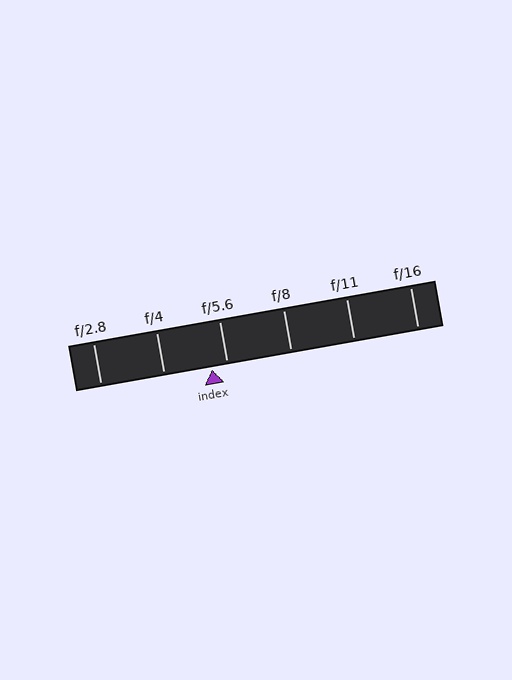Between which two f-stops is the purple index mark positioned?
The index mark is between f/4 and f/5.6.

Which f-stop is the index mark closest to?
The index mark is closest to f/5.6.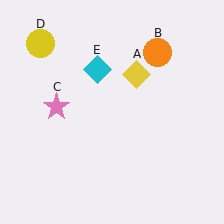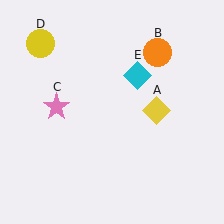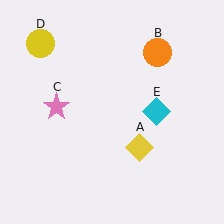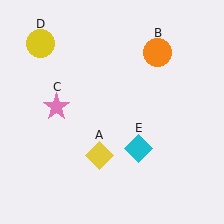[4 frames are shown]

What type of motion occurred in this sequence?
The yellow diamond (object A), cyan diamond (object E) rotated clockwise around the center of the scene.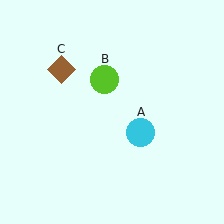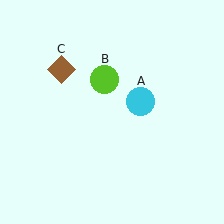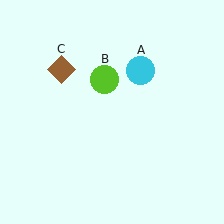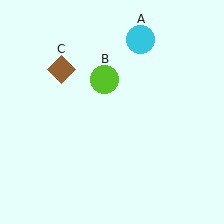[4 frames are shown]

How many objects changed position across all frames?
1 object changed position: cyan circle (object A).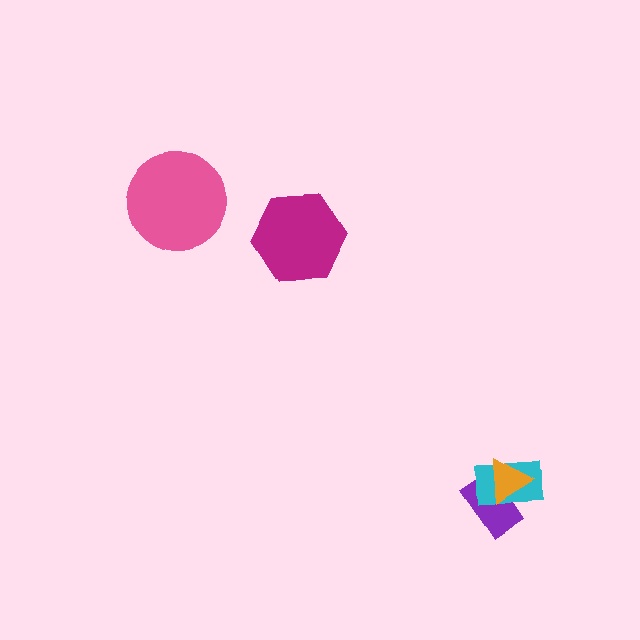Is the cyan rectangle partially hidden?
Yes, it is partially covered by another shape.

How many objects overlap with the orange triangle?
2 objects overlap with the orange triangle.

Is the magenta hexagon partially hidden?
No, no other shape covers it.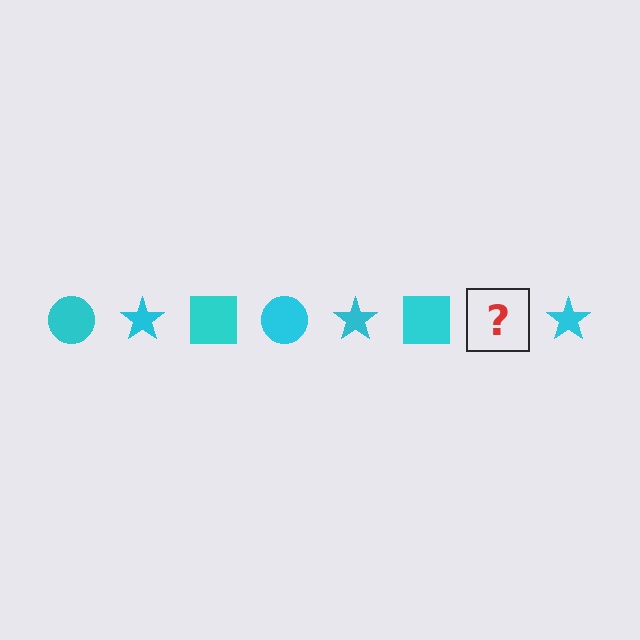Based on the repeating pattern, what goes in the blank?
The blank should be a cyan circle.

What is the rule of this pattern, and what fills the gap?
The rule is that the pattern cycles through circle, star, square shapes in cyan. The gap should be filled with a cyan circle.